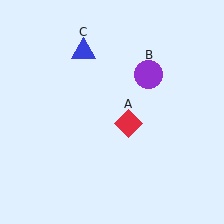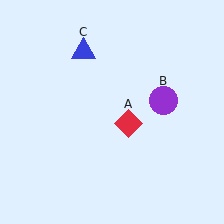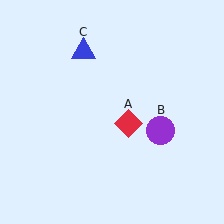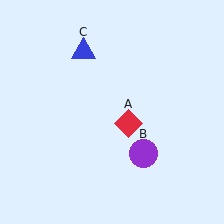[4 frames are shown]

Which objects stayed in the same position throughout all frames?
Red diamond (object A) and blue triangle (object C) remained stationary.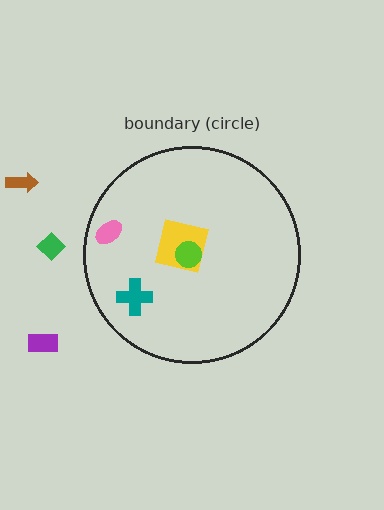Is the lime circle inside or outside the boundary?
Inside.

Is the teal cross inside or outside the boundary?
Inside.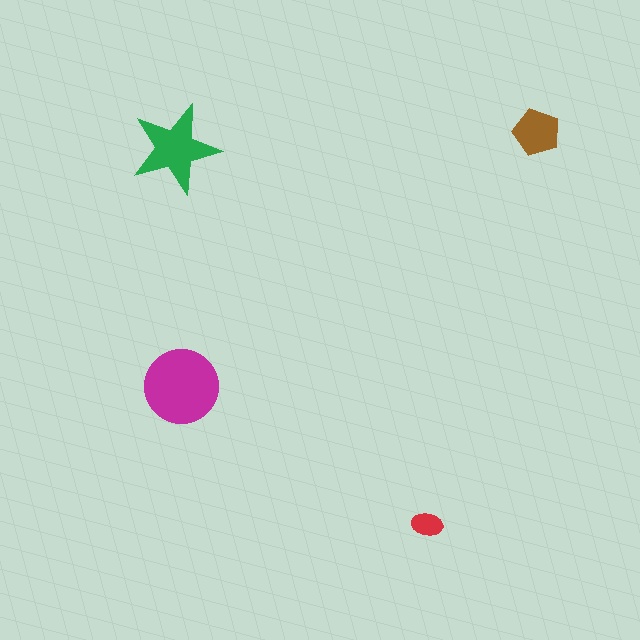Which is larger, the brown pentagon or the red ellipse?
The brown pentagon.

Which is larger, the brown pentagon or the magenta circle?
The magenta circle.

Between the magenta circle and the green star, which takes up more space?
The magenta circle.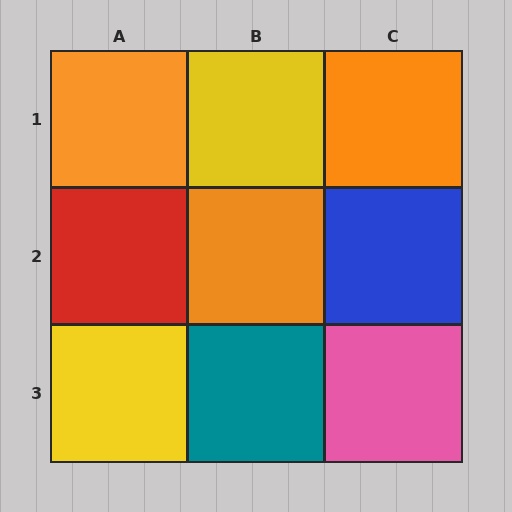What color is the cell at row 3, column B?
Teal.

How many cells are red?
1 cell is red.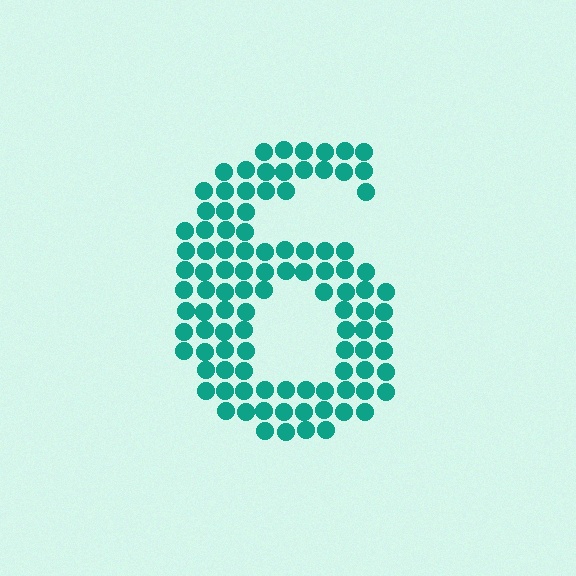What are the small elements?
The small elements are circles.